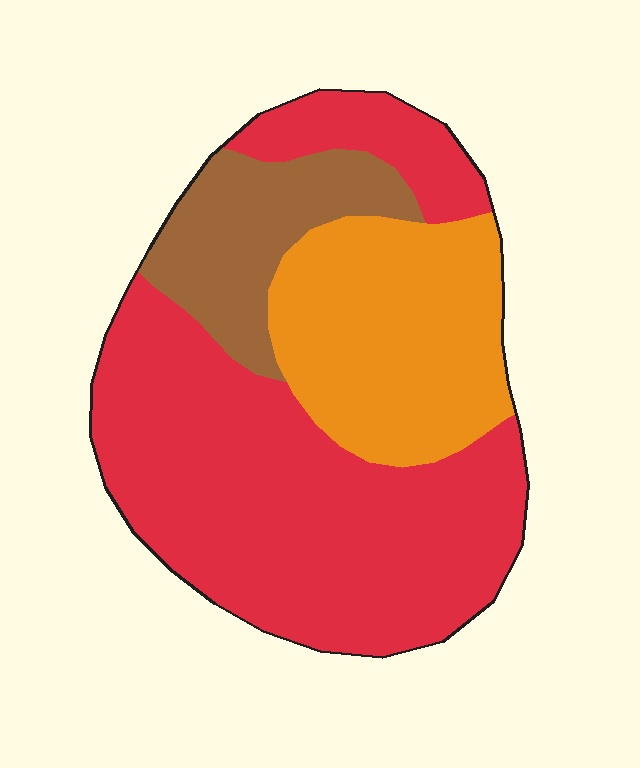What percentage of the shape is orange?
Orange covers roughly 25% of the shape.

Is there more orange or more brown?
Orange.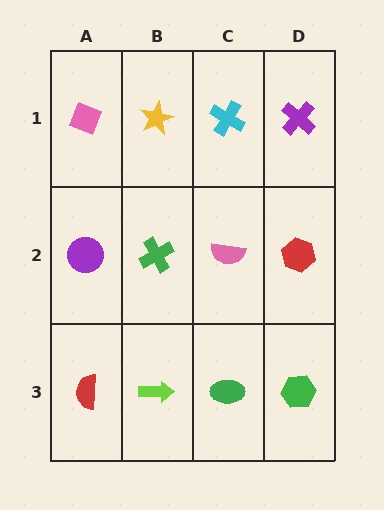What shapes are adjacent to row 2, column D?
A purple cross (row 1, column D), a green hexagon (row 3, column D), a pink semicircle (row 2, column C).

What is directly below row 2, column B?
A lime arrow.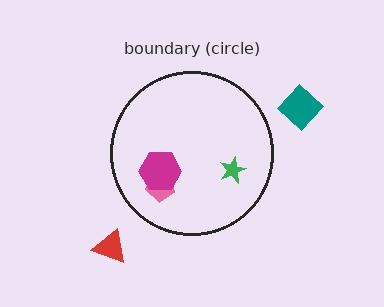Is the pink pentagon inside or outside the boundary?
Inside.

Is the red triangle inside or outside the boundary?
Outside.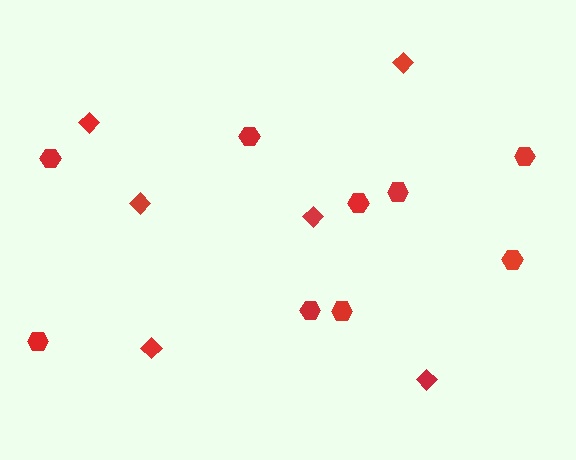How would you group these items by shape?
There are 2 groups: one group of diamonds (6) and one group of hexagons (9).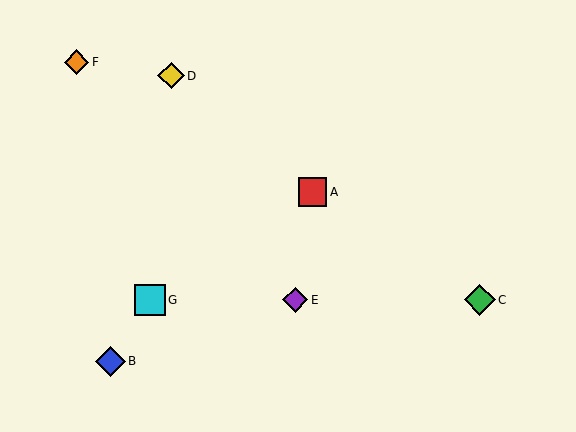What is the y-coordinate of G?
Object G is at y≈300.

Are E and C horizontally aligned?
Yes, both are at y≈300.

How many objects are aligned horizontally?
3 objects (C, E, G) are aligned horizontally.